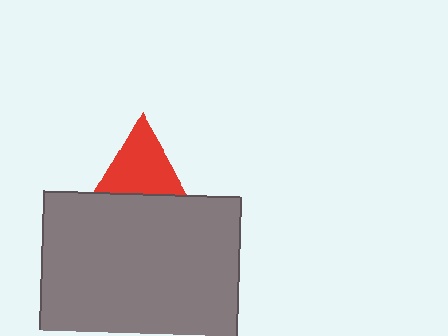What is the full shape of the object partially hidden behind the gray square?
The partially hidden object is a red triangle.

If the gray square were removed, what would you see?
You would see the complete red triangle.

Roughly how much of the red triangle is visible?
About half of it is visible (roughly 64%).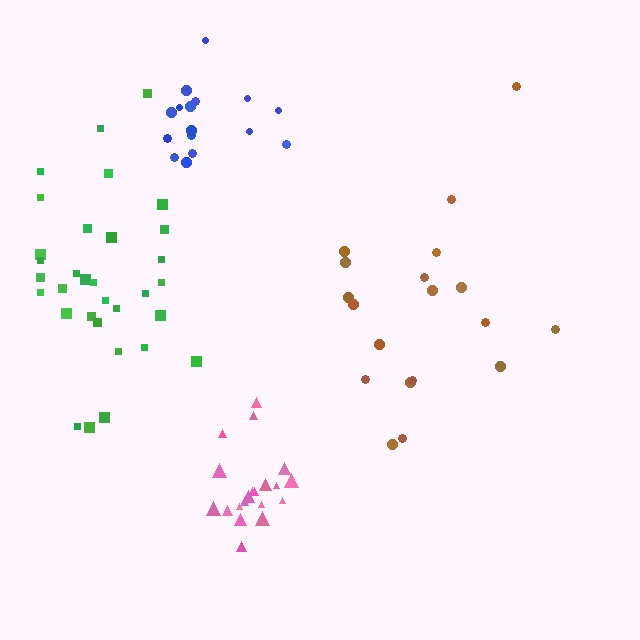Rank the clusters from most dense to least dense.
pink, blue, green, brown.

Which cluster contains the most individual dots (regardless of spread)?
Green (32).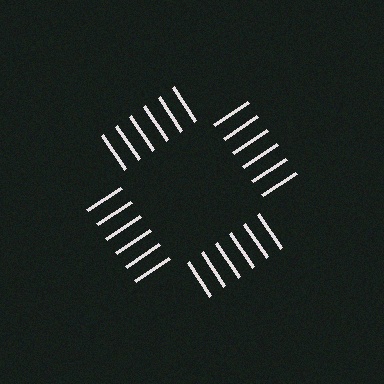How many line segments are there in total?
24 — 6 along each of the 4 edges.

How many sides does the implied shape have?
4 sides — the line-ends trace a square.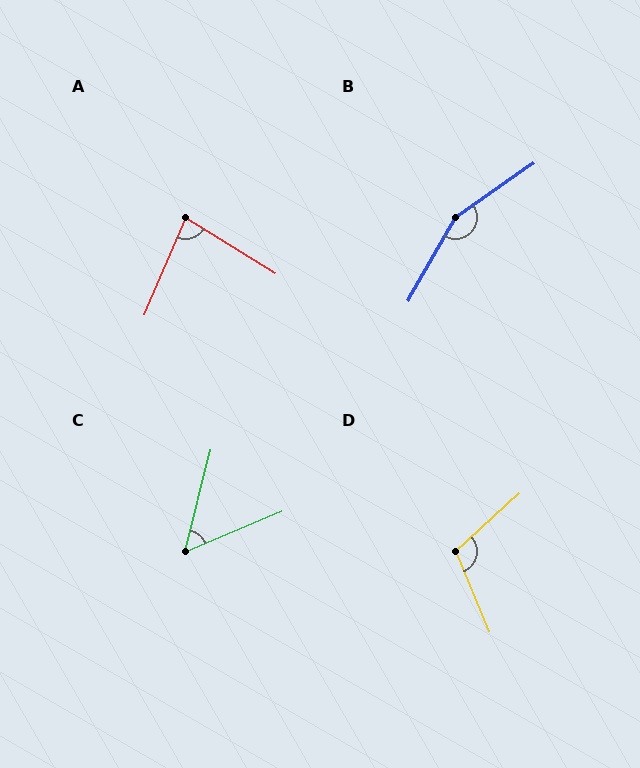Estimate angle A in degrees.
Approximately 81 degrees.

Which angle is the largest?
B, at approximately 155 degrees.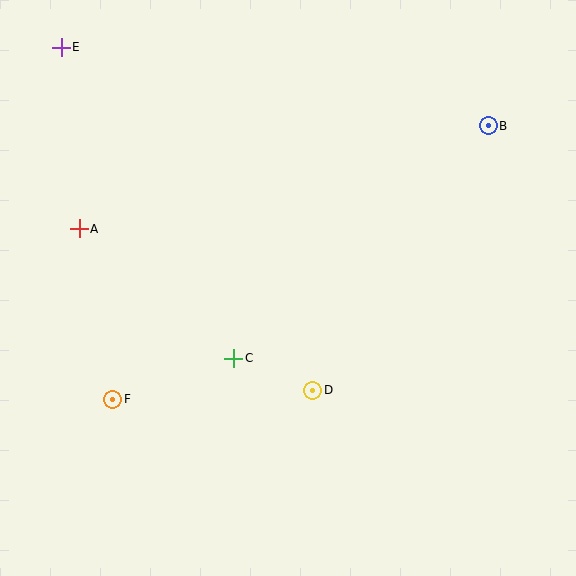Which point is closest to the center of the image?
Point C at (234, 358) is closest to the center.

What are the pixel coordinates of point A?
Point A is at (79, 229).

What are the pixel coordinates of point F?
Point F is at (113, 399).